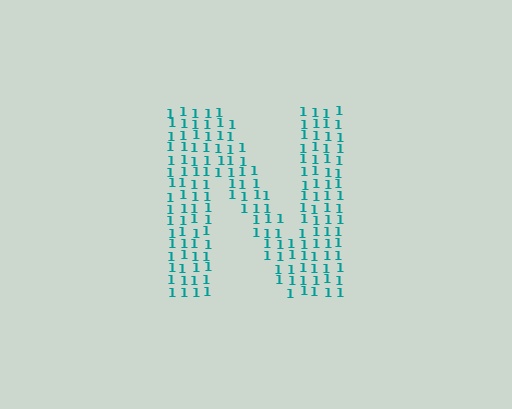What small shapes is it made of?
It is made of small digit 1's.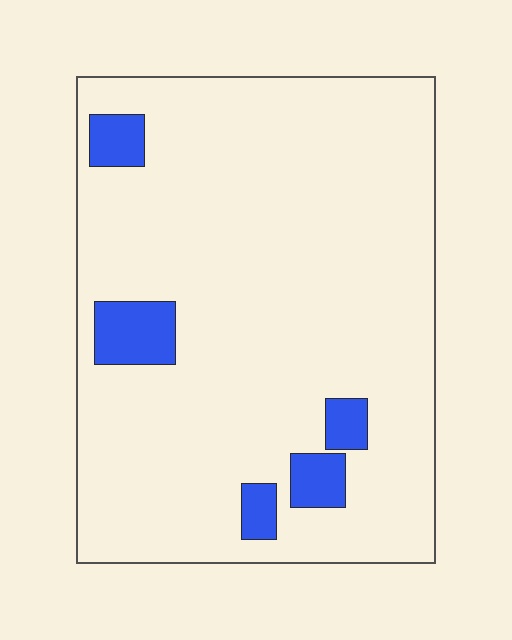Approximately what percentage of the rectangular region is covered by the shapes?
Approximately 10%.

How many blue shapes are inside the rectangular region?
5.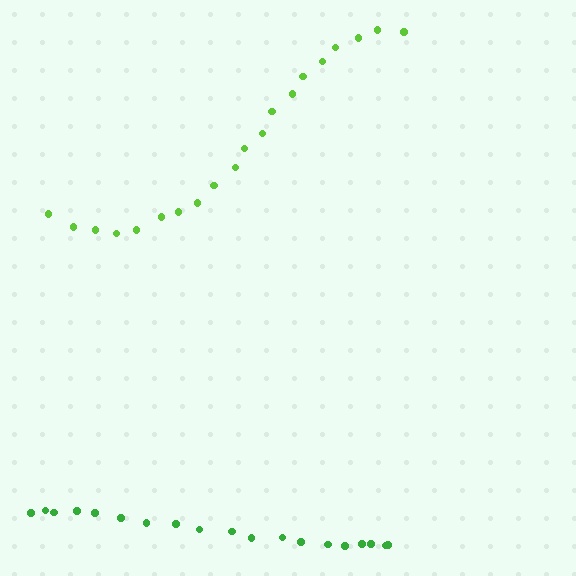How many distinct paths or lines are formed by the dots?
There are 2 distinct paths.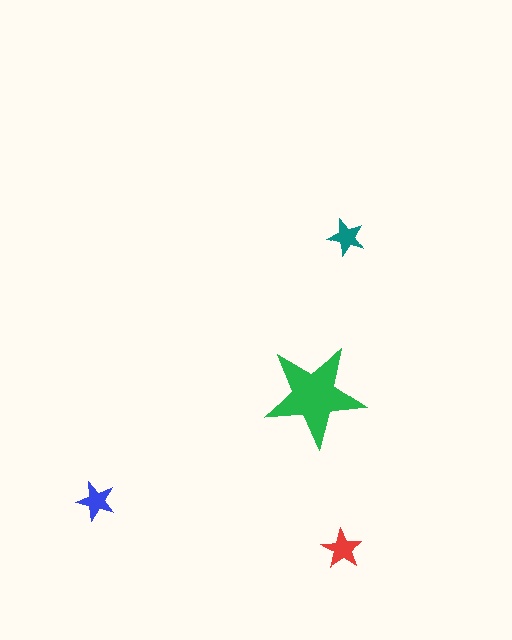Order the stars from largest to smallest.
the green one, the red one, the blue one, the teal one.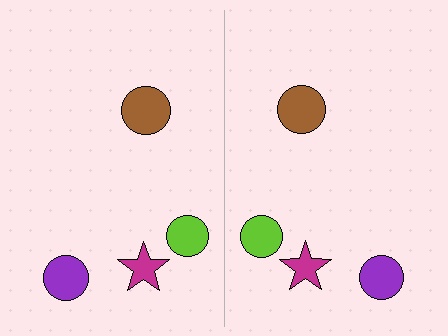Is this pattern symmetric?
Yes, this pattern has bilateral (reflection) symmetry.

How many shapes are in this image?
There are 8 shapes in this image.